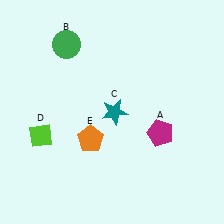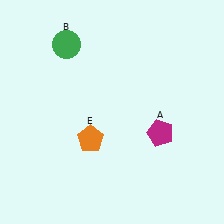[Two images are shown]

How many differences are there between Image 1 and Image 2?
There are 2 differences between the two images.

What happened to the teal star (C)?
The teal star (C) was removed in Image 2. It was in the bottom-right area of Image 1.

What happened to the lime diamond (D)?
The lime diamond (D) was removed in Image 2. It was in the bottom-left area of Image 1.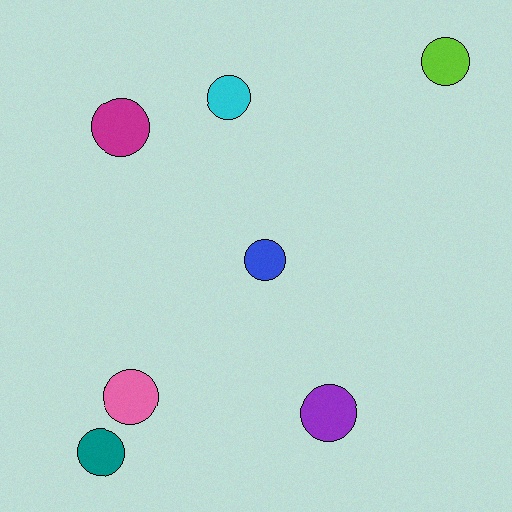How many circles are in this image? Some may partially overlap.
There are 7 circles.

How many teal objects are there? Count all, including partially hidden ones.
There is 1 teal object.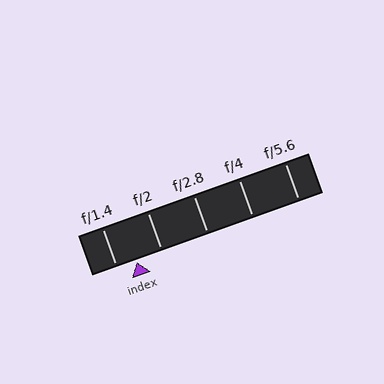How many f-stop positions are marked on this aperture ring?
There are 5 f-stop positions marked.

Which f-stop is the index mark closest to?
The index mark is closest to f/1.4.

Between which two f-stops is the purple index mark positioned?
The index mark is between f/1.4 and f/2.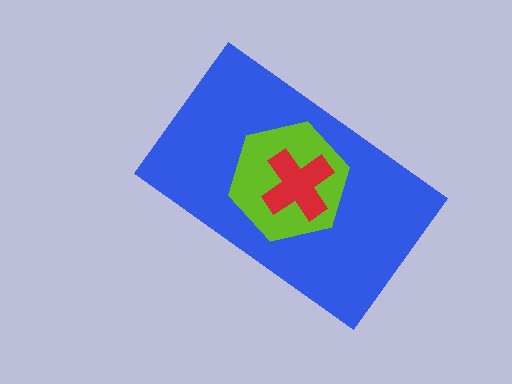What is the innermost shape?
The red cross.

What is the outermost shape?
The blue rectangle.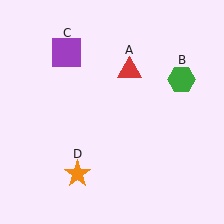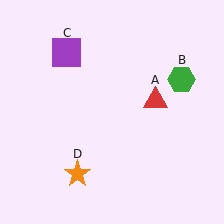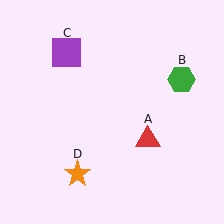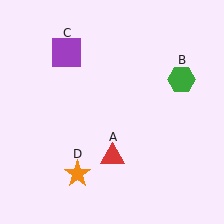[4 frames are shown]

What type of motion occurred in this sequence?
The red triangle (object A) rotated clockwise around the center of the scene.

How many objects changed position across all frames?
1 object changed position: red triangle (object A).